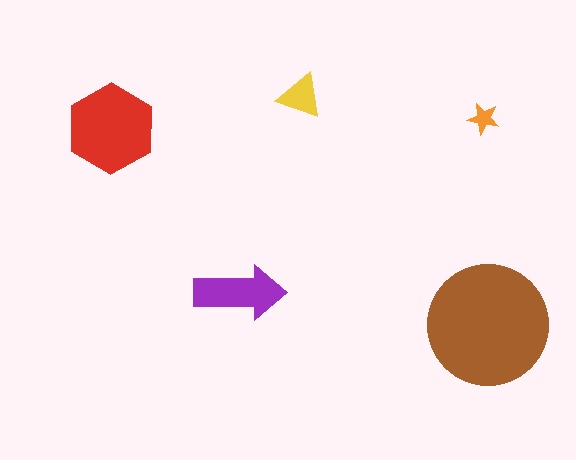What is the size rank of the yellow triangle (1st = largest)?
4th.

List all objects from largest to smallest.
The brown circle, the red hexagon, the purple arrow, the yellow triangle, the orange star.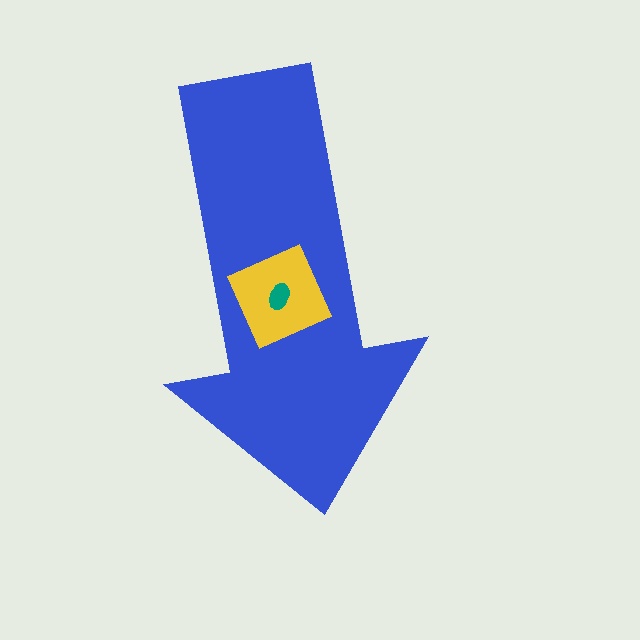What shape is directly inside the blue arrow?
The yellow diamond.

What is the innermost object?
The teal ellipse.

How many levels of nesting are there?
3.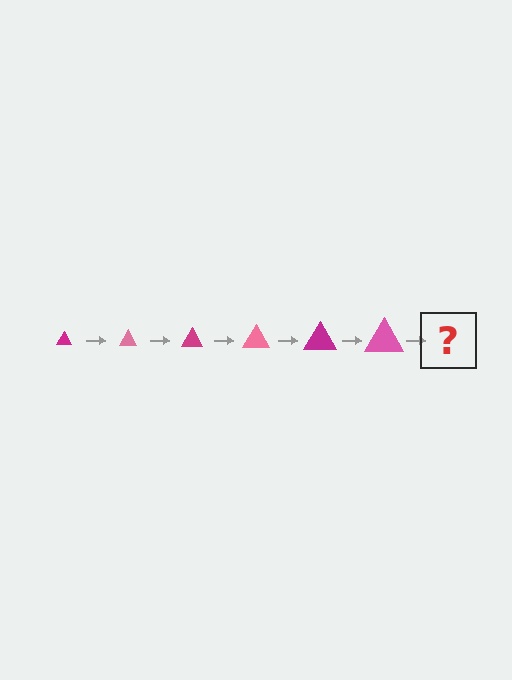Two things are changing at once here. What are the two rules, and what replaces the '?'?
The two rules are that the triangle grows larger each step and the color cycles through magenta and pink. The '?' should be a magenta triangle, larger than the previous one.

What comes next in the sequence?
The next element should be a magenta triangle, larger than the previous one.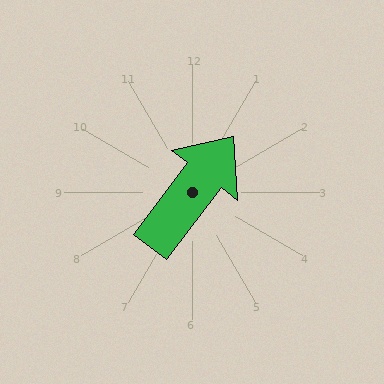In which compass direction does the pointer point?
Northeast.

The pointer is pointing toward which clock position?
Roughly 1 o'clock.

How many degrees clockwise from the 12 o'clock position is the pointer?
Approximately 37 degrees.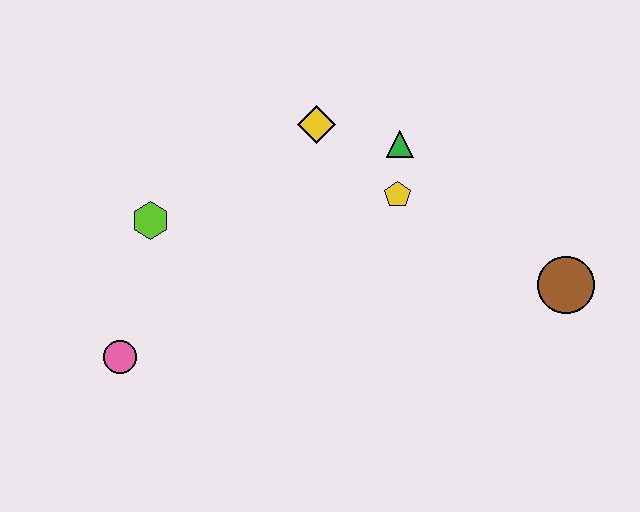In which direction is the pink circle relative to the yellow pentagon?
The pink circle is to the left of the yellow pentagon.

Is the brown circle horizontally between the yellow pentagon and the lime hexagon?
No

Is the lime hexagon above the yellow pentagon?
No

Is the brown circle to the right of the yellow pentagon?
Yes